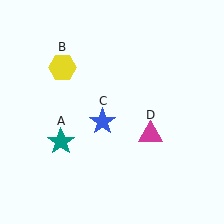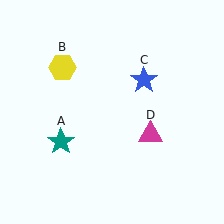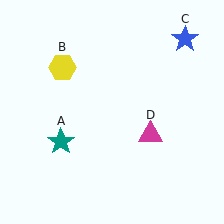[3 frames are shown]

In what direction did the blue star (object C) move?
The blue star (object C) moved up and to the right.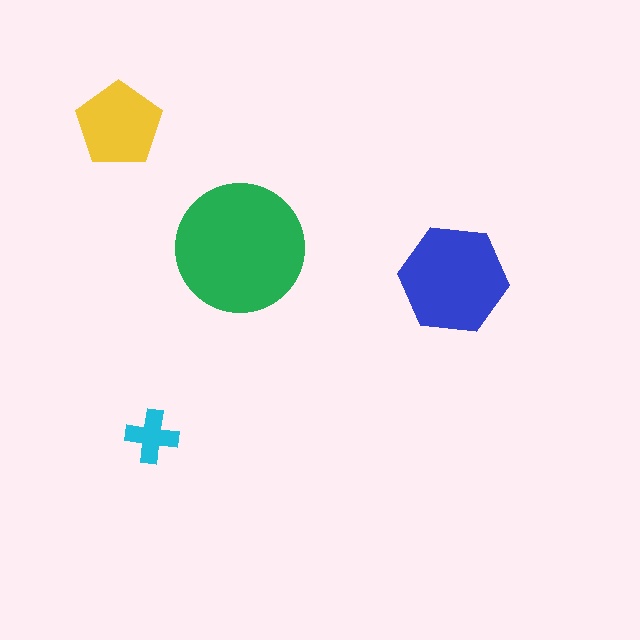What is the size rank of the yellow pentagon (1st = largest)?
3rd.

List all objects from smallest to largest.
The cyan cross, the yellow pentagon, the blue hexagon, the green circle.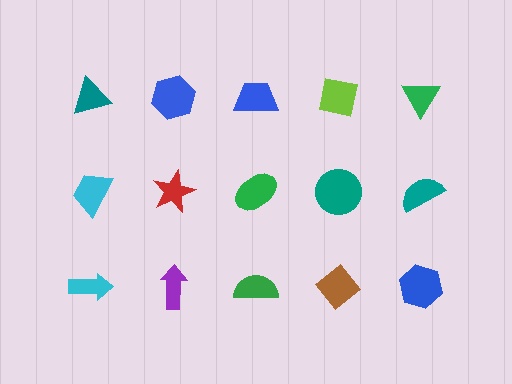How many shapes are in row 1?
5 shapes.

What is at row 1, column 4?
A lime square.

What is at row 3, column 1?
A cyan arrow.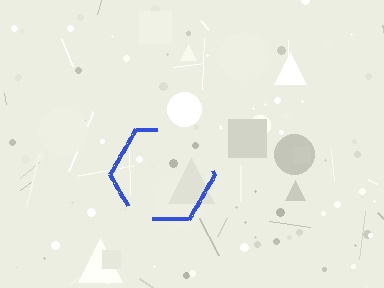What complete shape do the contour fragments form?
The contour fragments form a hexagon.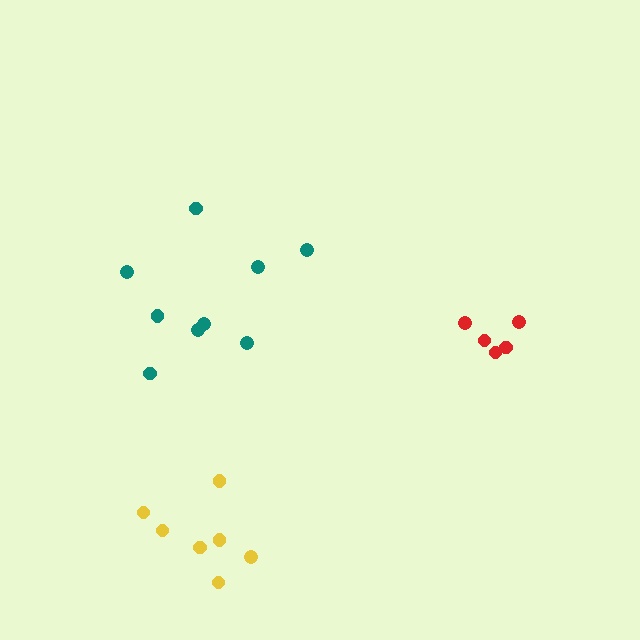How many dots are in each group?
Group 1: 9 dots, Group 2: 5 dots, Group 3: 7 dots (21 total).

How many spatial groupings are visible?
There are 3 spatial groupings.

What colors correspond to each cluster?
The clusters are colored: teal, red, yellow.